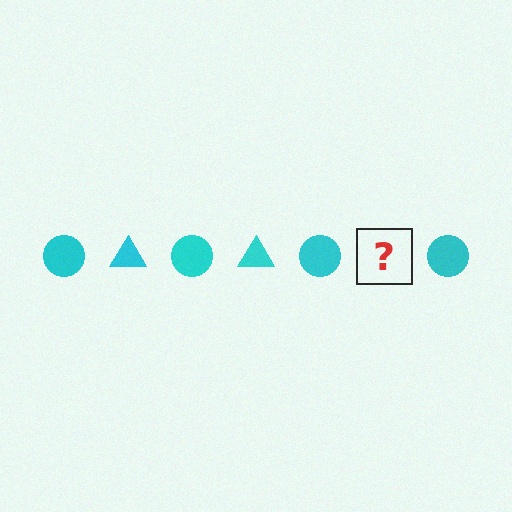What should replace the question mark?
The question mark should be replaced with a cyan triangle.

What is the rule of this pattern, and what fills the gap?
The rule is that the pattern cycles through circle, triangle shapes in cyan. The gap should be filled with a cyan triangle.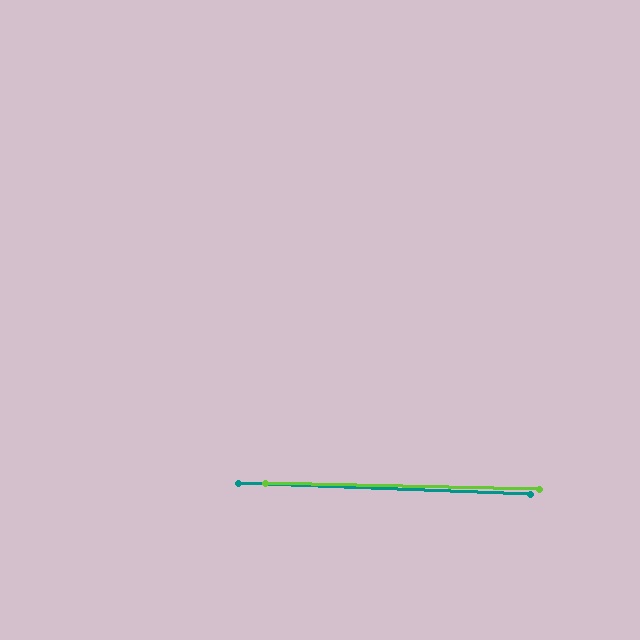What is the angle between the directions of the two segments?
Approximately 1 degree.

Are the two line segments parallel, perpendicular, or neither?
Parallel — their directions differ by only 0.9°.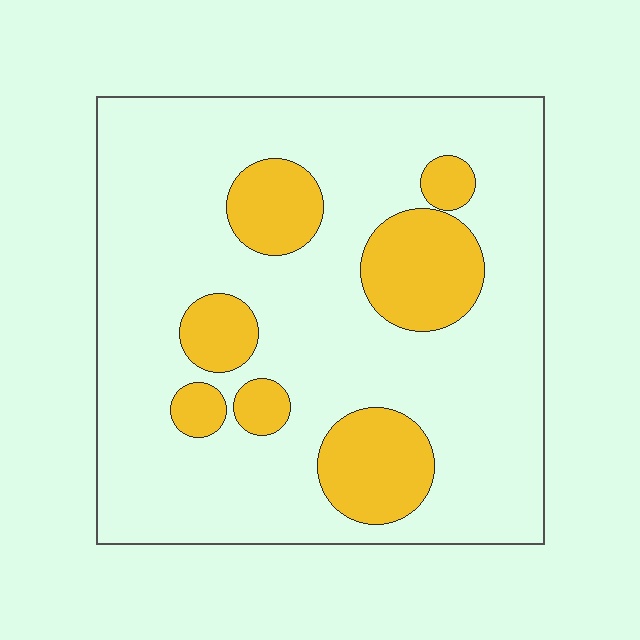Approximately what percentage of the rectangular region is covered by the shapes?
Approximately 20%.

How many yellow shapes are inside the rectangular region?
7.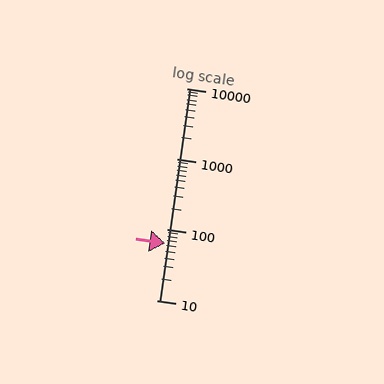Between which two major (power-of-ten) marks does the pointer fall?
The pointer is between 10 and 100.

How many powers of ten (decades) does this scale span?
The scale spans 3 decades, from 10 to 10000.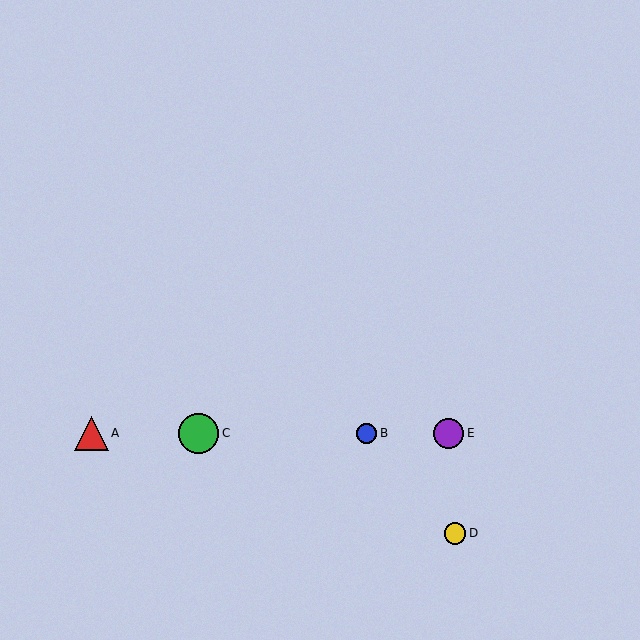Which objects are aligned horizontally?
Objects A, B, C, E are aligned horizontally.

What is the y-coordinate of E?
Object E is at y≈433.